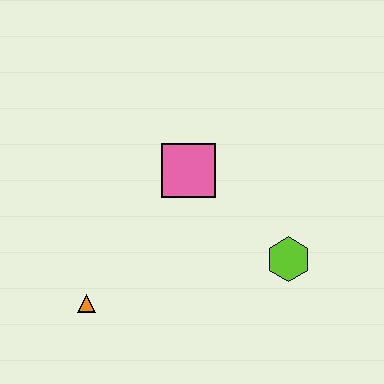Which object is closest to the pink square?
The lime hexagon is closest to the pink square.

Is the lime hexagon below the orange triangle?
No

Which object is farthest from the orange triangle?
The lime hexagon is farthest from the orange triangle.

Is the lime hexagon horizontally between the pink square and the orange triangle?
No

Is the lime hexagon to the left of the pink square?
No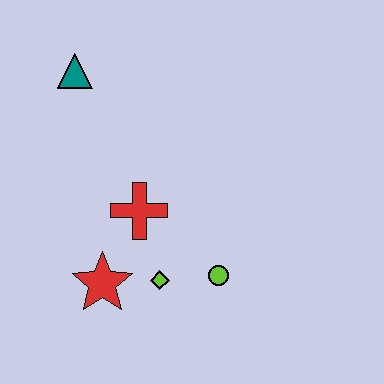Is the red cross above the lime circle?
Yes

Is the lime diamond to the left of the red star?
No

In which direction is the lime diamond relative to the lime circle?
The lime diamond is to the left of the lime circle.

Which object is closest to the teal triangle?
The red cross is closest to the teal triangle.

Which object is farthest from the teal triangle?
The lime circle is farthest from the teal triangle.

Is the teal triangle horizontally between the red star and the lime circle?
No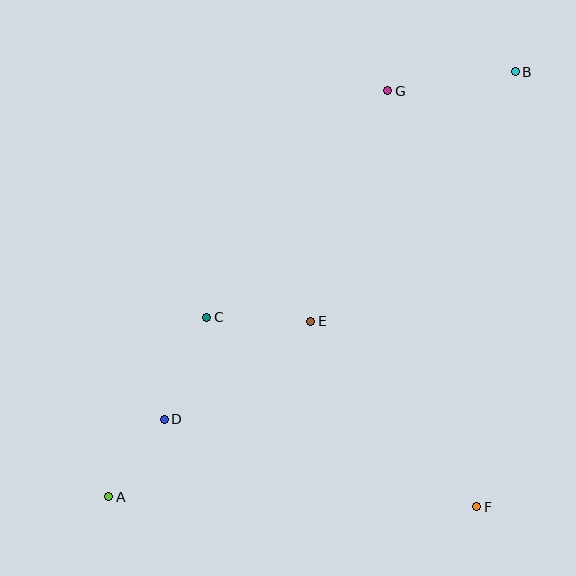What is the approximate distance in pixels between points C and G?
The distance between C and G is approximately 290 pixels.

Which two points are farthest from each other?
Points A and B are farthest from each other.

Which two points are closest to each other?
Points A and D are closest to each other.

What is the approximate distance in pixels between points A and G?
The distance between A and G is approximately 493 pixels.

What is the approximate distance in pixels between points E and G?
The distance between E and G is approximately 243 pixels.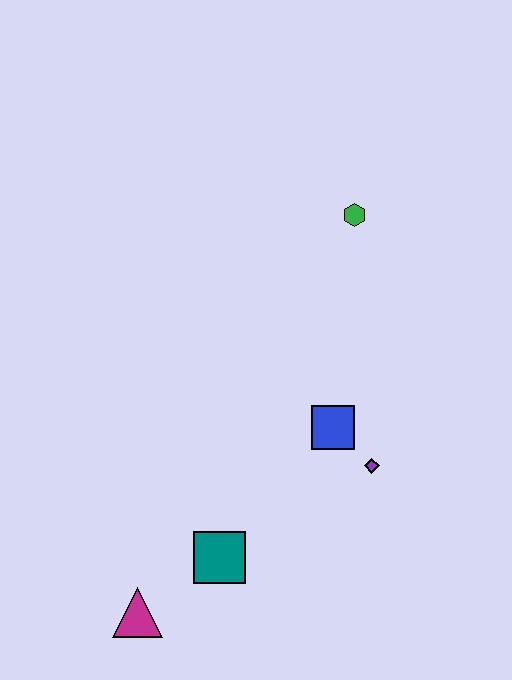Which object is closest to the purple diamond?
The blue square is closest to the purple diamond.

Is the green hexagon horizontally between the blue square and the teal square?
No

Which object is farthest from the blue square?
The magenta triangle is farthest from the blue square.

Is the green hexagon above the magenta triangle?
Yes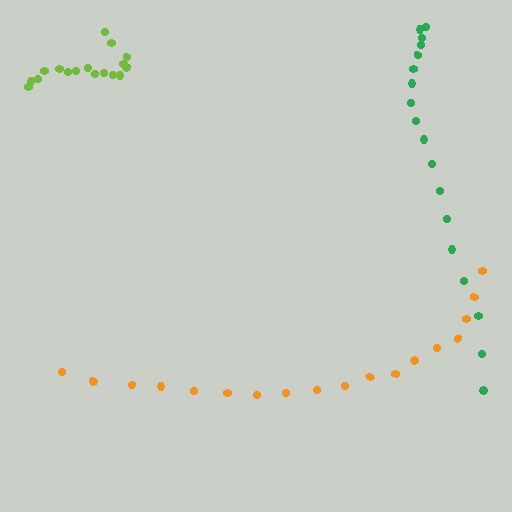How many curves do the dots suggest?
There are 3 distinct paths.